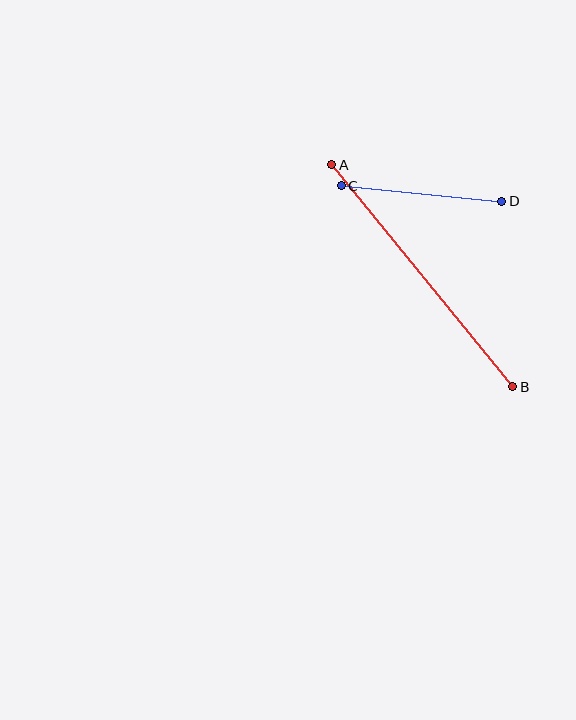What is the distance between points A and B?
The distance is approximately 286 pixels.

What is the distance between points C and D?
The distance is approximately 162 pixels.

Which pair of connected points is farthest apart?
Points A and B are farthest apart.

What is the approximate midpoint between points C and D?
The midpoint is at approximately (421, 194) pixels.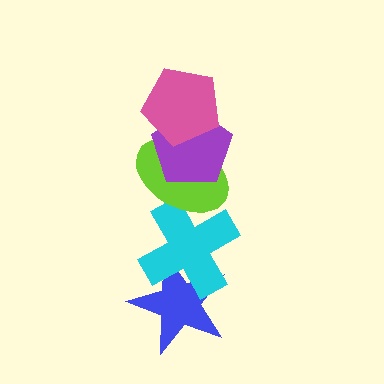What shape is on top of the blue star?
The cyan cross is on top of the blue star.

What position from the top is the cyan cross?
The cyan cross is 4th from the top.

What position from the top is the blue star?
The blue star is 5th from the top.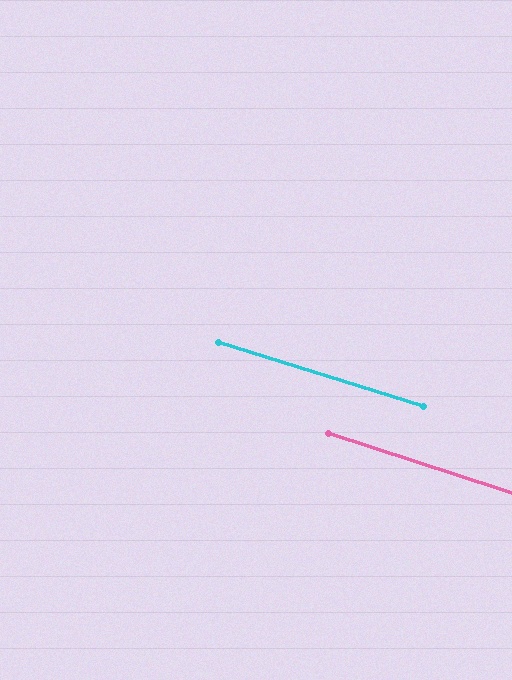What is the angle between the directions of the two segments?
Approximately 1 degree.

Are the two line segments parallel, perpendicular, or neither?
Parallel — their directions differ by only 1.0°.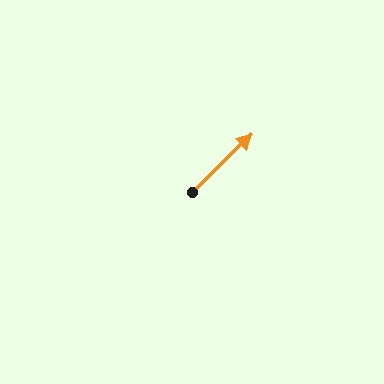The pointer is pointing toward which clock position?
Roughly 2 o'clock.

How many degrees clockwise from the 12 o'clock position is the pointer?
Approximately 46 degrees.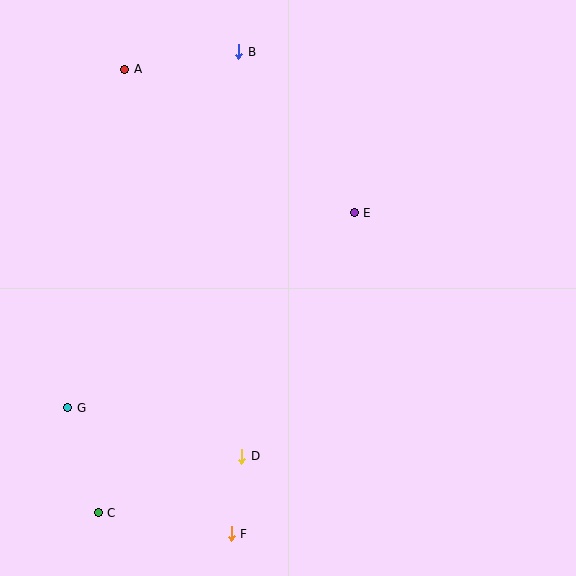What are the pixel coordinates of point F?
Point F is at (231, 534).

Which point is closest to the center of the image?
Point E at (354, 213) is closest to the center.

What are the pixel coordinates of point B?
Point B is at (239, 52).